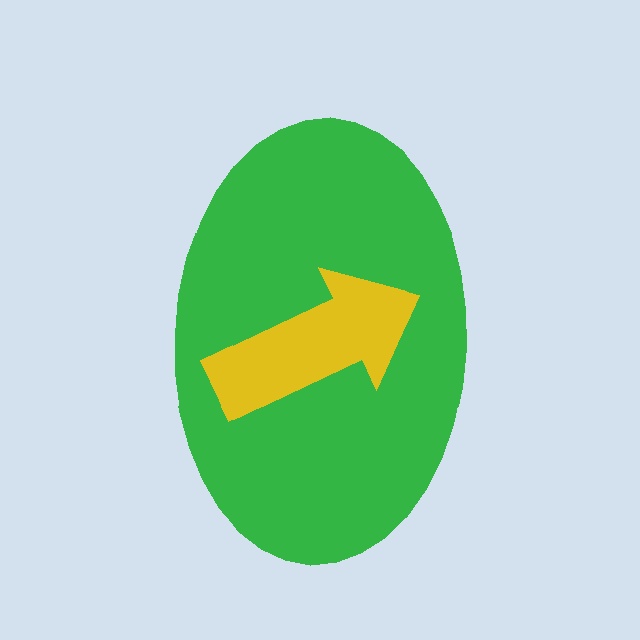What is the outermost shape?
The green ellipse.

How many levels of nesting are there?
2.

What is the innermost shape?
The yellow arrow.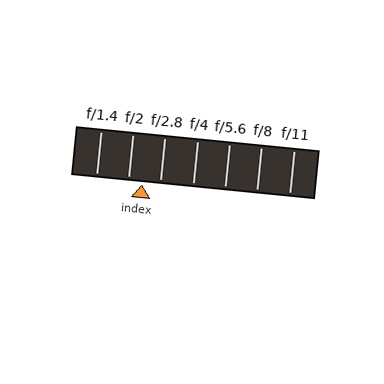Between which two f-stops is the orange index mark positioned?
The index mark is between f/2 and f/2.8.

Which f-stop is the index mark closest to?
The index mark is closest to f/2.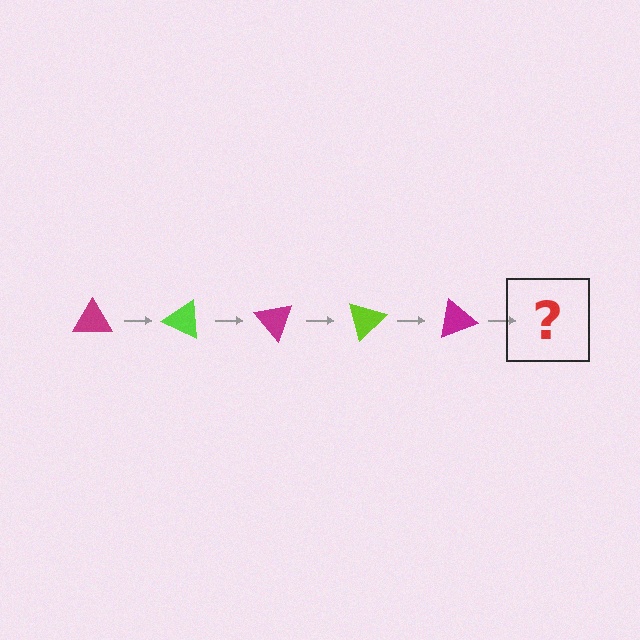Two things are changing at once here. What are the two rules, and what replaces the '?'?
The two rules are that it rotates 25 degrees each step and the color cycles through magenta and lime. The '?' should be a lime triangle, rotated 125 degrees from the start.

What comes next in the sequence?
The next element should be a lime triangle, rotated 125 degrees from the start.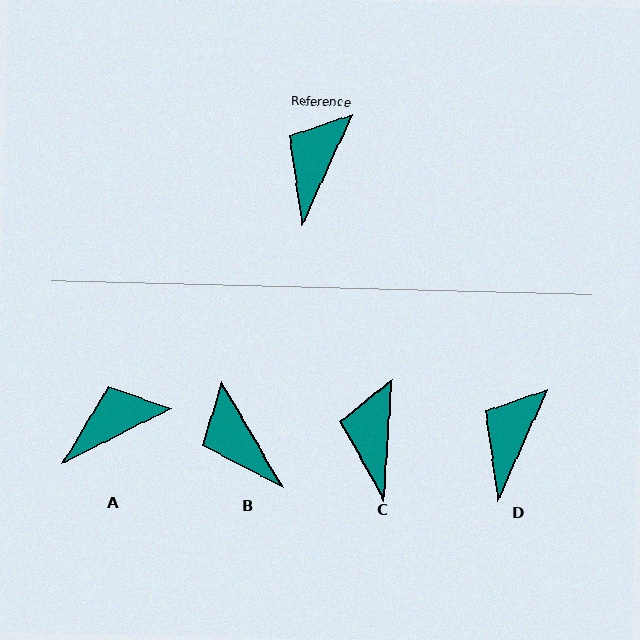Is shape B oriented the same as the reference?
No, it is off by about 54 degrees.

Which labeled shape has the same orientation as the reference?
D.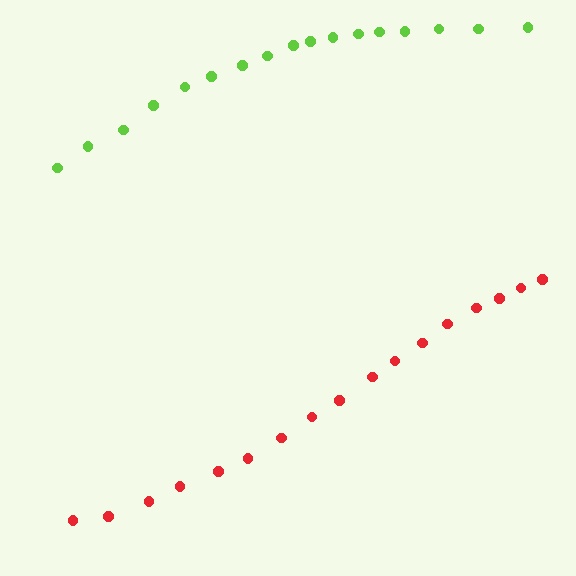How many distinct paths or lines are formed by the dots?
There are 2 distinct paths.